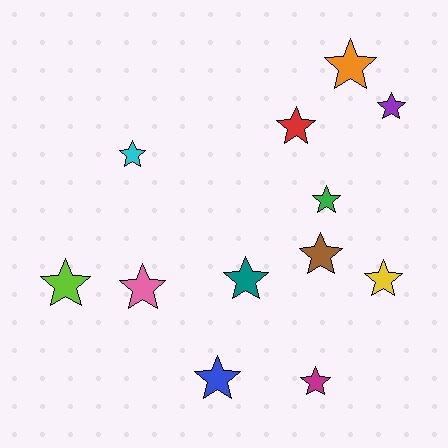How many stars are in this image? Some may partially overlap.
There are 12 stars.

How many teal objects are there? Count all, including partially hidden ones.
There is 1 teal object.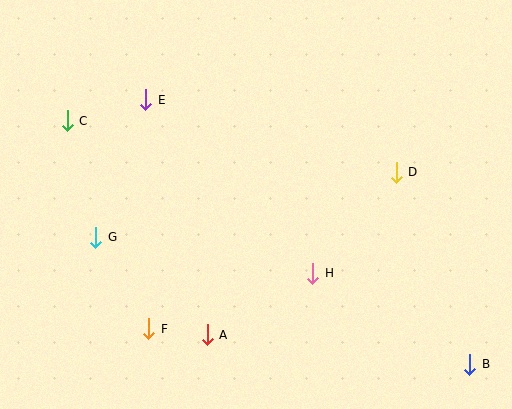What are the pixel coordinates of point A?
Point A is at (207, 335).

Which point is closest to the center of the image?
Point H at (313, 273) is closest to the center.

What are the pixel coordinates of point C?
Point C is at (67, 121).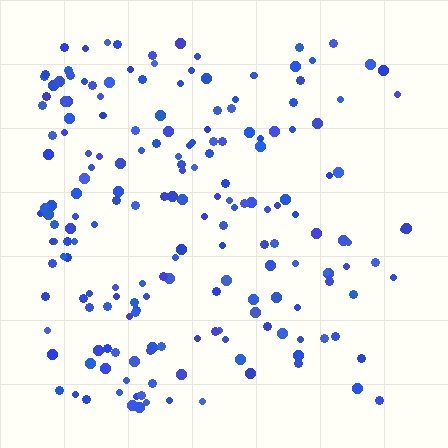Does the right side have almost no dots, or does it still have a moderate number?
Still a moderate number, just noticeably fewer than the left.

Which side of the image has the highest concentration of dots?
The left.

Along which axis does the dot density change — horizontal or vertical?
Horizontal.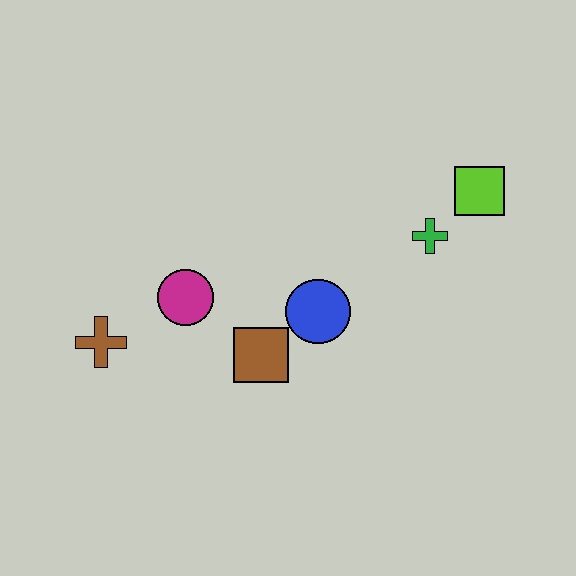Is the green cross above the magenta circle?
Yes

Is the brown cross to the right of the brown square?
No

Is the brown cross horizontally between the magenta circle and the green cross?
No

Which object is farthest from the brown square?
The lime square is farthest from the brown square.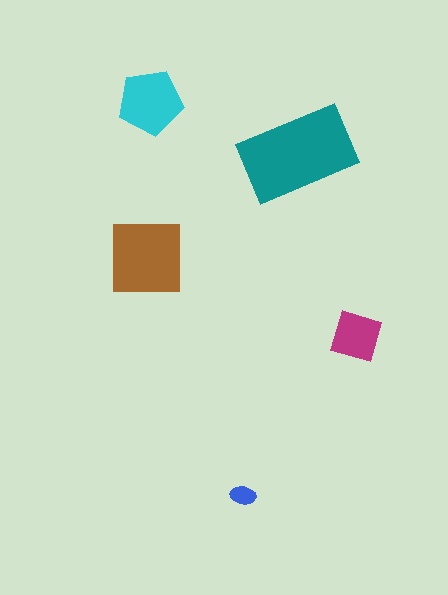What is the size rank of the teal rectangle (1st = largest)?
1st.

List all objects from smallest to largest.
The blue ellipse, the magenta diamond, the cyan pentagon, the brown square, the teal rectangle.